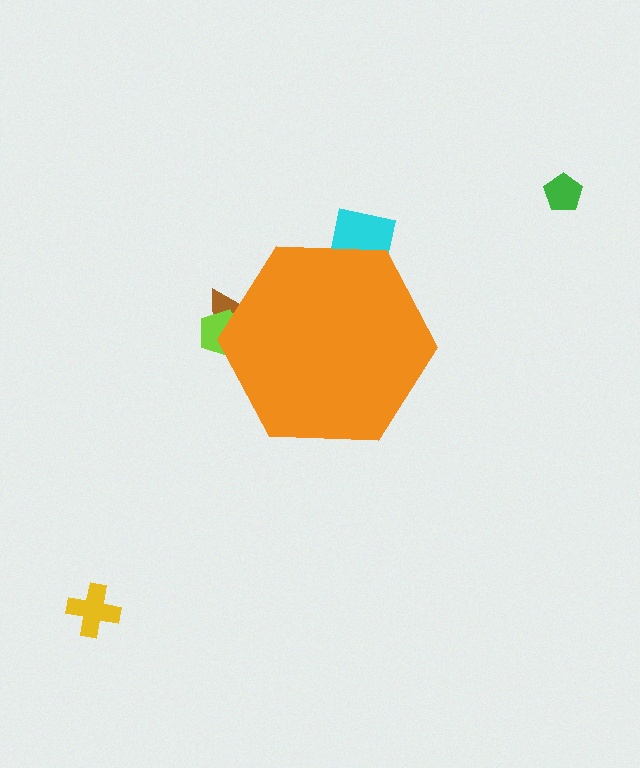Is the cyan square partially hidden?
Yes, the cyan square is partially hidden behind the orange hexagon.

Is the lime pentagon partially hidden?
Yes, the lime pentagon is partially hidden behind the orange hexagon.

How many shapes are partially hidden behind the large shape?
3 shapes are partially hidden.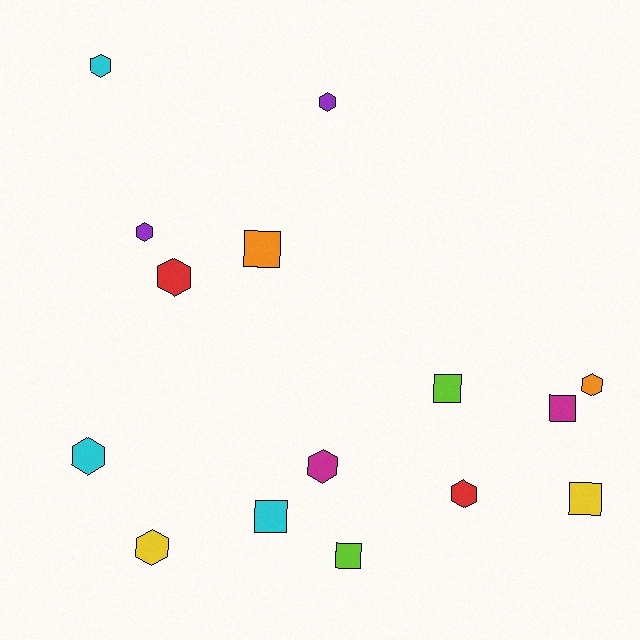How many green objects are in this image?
There are no green objects.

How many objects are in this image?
There are 15 objects.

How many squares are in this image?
There are 6 squares.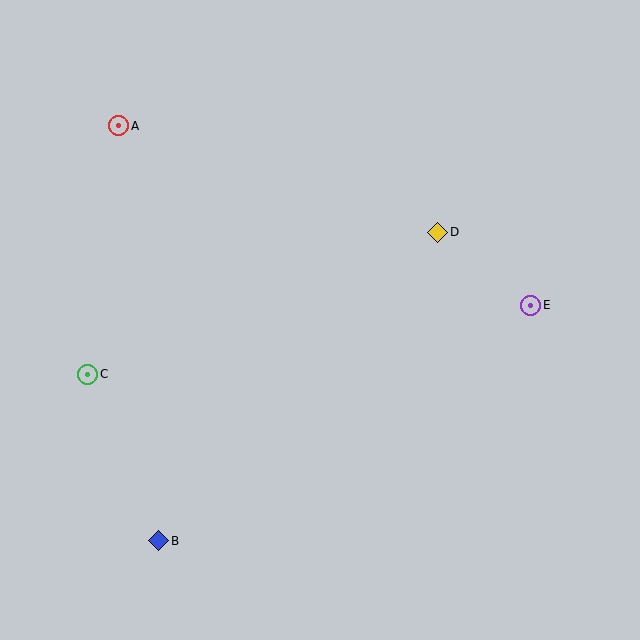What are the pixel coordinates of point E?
Point E is at (531, 305).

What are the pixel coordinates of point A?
Point A is at (119, 126).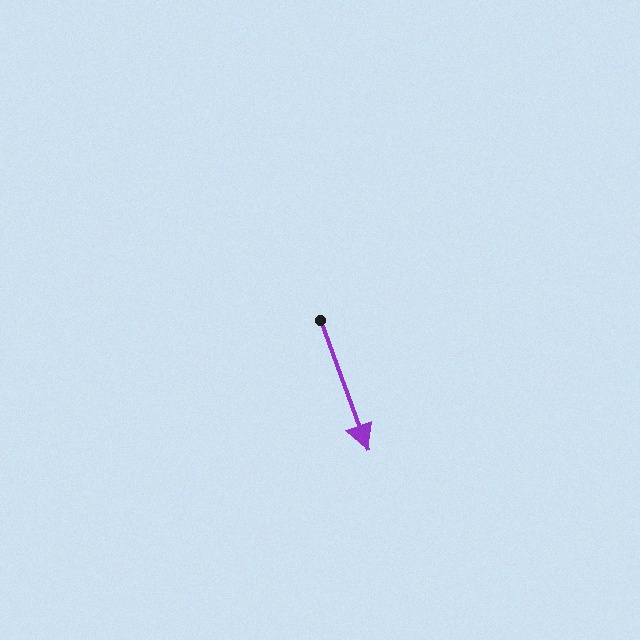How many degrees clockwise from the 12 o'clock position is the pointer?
Approximately 160 degrees.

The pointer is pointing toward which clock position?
Roughly 5 o'clock.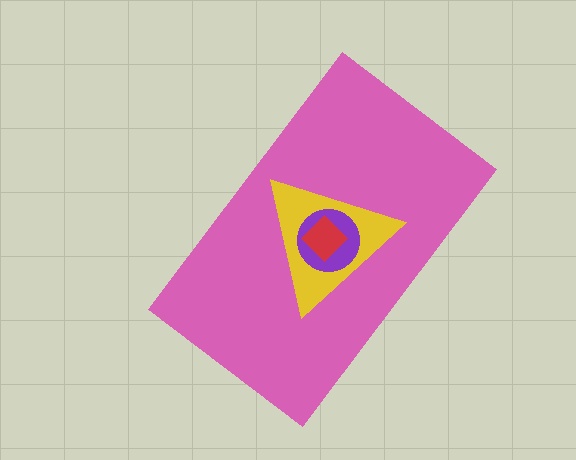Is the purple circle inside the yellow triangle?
Yes.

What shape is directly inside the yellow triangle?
The purple circle.